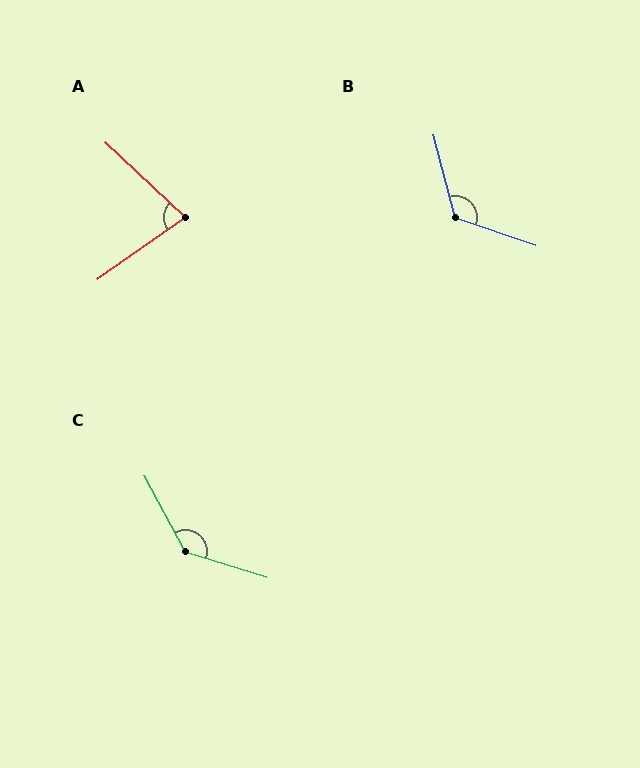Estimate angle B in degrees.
Approximately 123 degrees.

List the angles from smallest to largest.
A (78°), B (123°), C (136°).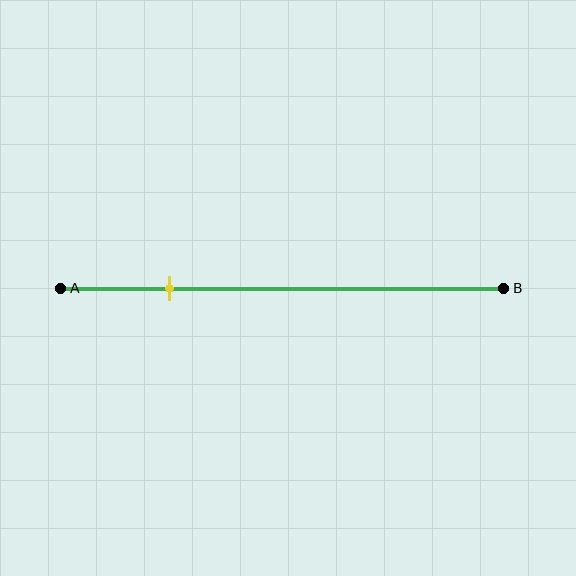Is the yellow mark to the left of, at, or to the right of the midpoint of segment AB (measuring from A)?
The yellow mark is to the left of the midpoint of segment AB.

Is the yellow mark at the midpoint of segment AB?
No, the mark is at about 25% from A, not at the 50% midpoint.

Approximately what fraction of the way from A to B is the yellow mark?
The yellow mark is approximately 25% of the way from A to B.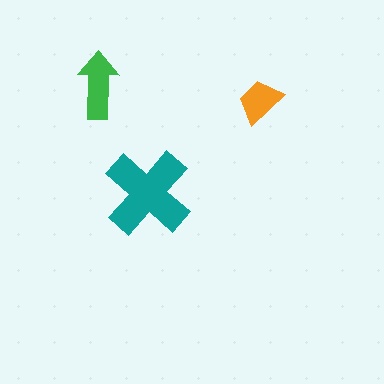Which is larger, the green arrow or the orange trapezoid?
The green arrow.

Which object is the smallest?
The orange trapezoid.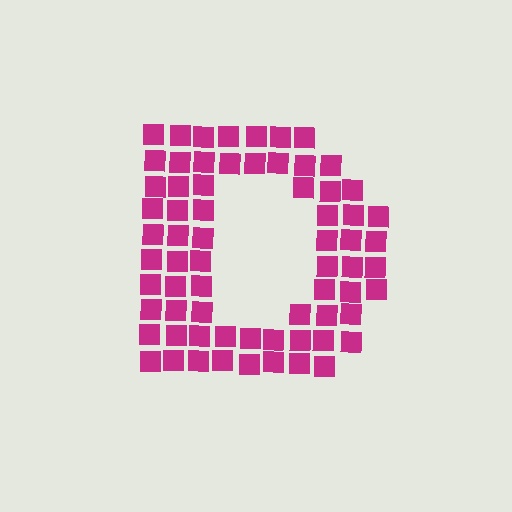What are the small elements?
The small elements are squares.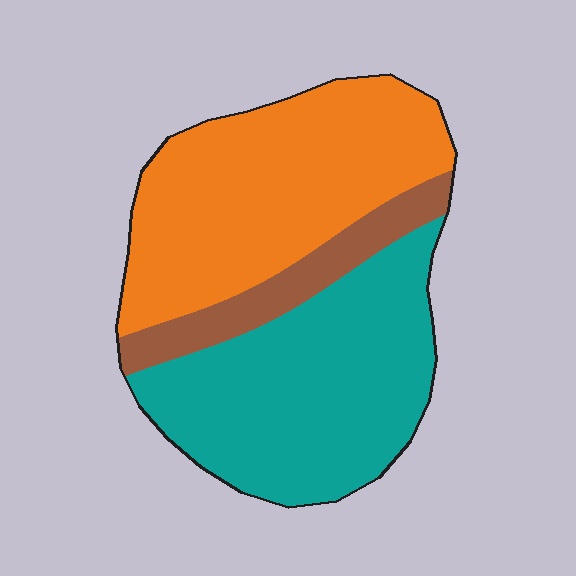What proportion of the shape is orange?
Orange takes up about two fifths (2/5) of the shape.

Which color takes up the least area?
Brown, at roughly 15%.